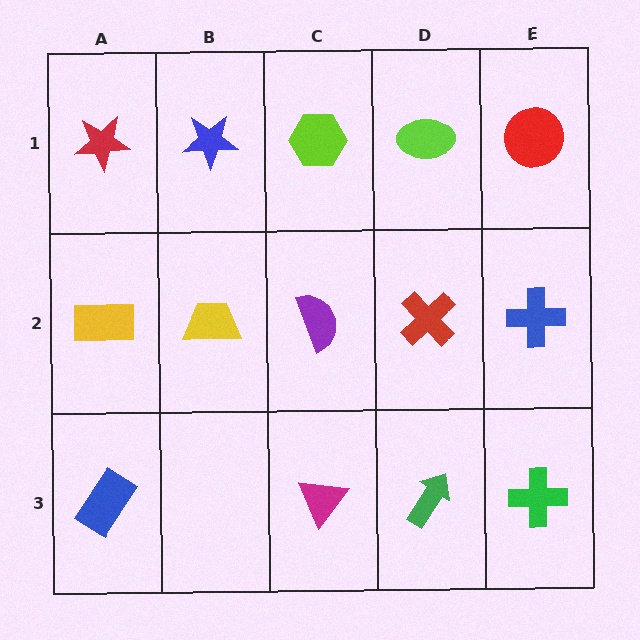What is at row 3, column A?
A blue rectangle.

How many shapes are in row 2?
5 shapes.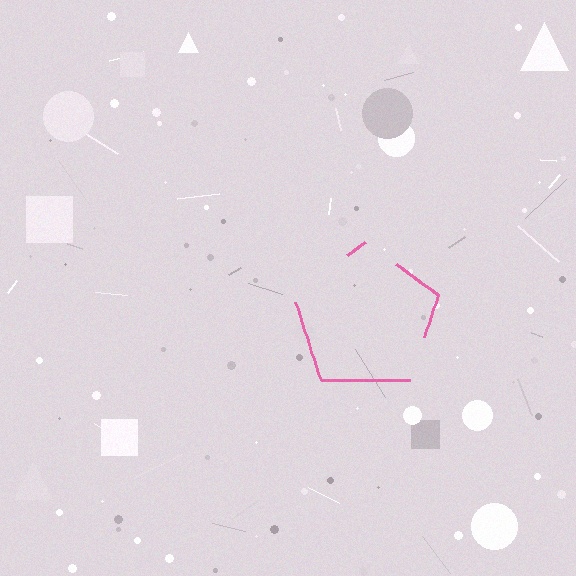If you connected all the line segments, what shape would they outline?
They would outline a pentagon.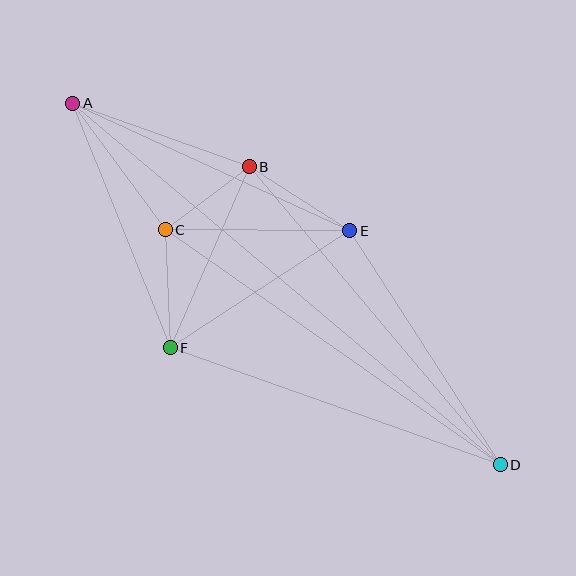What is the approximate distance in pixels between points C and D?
The distance between C and D is approximately 409 pixels.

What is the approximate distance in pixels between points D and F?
The distance between D and F is approximately 350 pixels.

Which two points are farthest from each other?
Points A and D are farthest from each other.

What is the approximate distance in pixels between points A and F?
The distance between A and F is approximately 263 pixels.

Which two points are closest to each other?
Points B and C are closest to each other.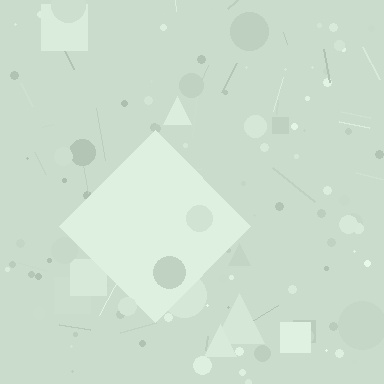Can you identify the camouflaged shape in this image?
The camouflaged shape is a diamond.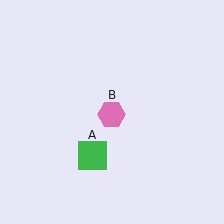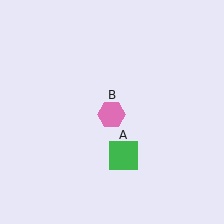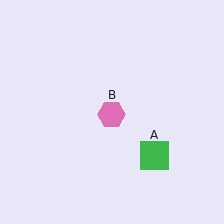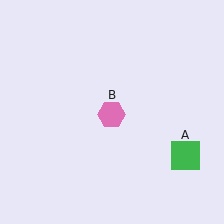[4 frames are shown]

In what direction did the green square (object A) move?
The green square (object A) moved right.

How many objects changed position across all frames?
1 object changed position: green square (object A).